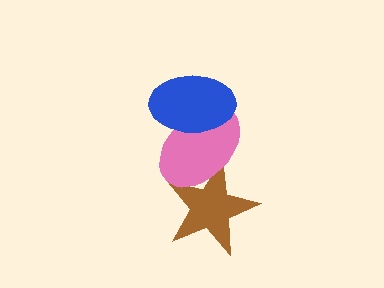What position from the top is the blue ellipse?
The blue ellipse is 1st from the top.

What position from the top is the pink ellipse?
The pink ellipse is 2nd from the top.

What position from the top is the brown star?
The brown star is 3rd from the top.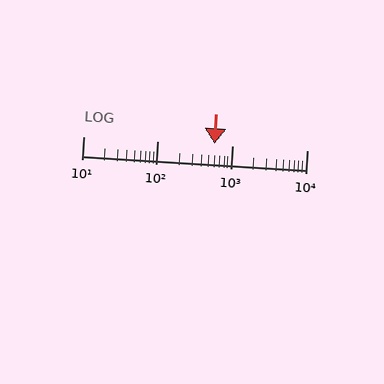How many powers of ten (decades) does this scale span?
The scale spans 3 decades, from 10 to 10000.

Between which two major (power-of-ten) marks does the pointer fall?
The pointer is between 100 and 1000.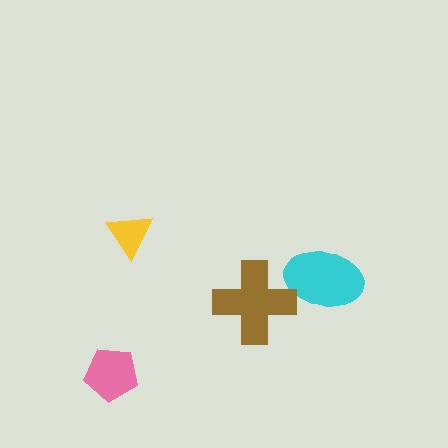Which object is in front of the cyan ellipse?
The brown cross is in front of the cyan ellipse.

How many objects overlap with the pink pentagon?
0 objects overlap with the pink pentagon.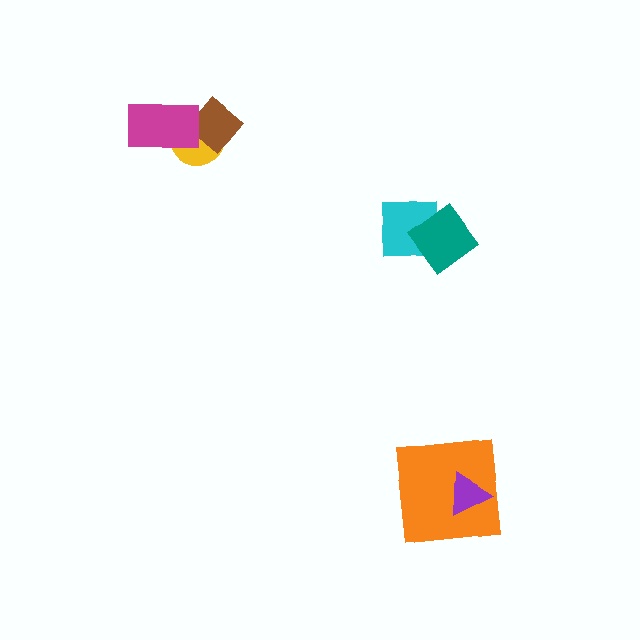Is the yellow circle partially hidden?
Yes, it is partially covered by another shape.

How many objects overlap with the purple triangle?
1 object overlaps with the purple triangle.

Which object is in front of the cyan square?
The teal diamond is in front of the cyan square.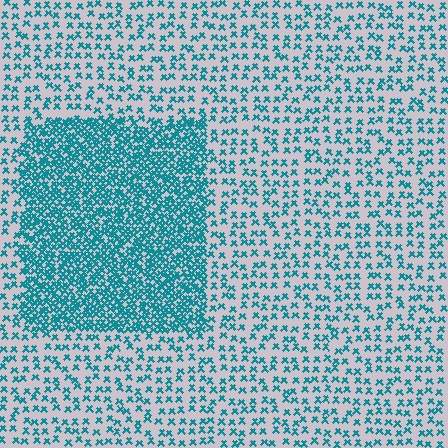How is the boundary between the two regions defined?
The boundary is defined by a change in element density (approximately 2.8x ratio). All elements are the same color, size, and shape.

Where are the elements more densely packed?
The elements are more densely packed inside the rectangle boundary.